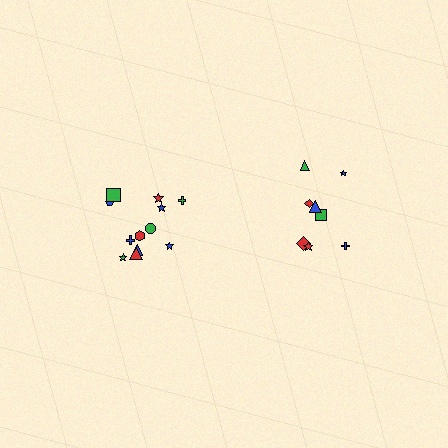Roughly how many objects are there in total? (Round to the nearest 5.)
Roughly 20 objects in total.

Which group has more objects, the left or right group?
The left group.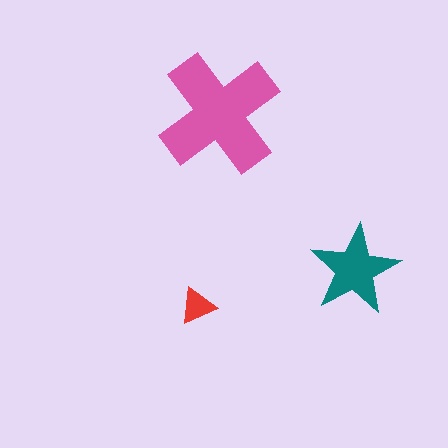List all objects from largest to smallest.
The pink cross, the teal star, the red triangle.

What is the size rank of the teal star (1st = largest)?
2nd.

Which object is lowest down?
The red triangle is bottommost.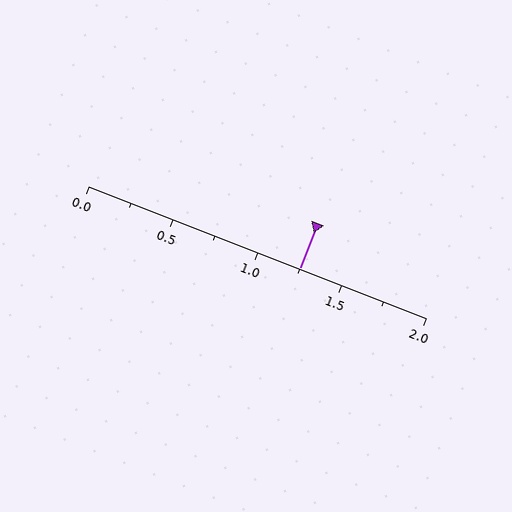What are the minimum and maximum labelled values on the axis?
The axis runs from 0.0 to 2.0.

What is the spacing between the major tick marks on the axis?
The major ticks are spaced 0.5 apart.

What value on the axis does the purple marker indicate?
The marker indicates approximately 1.25.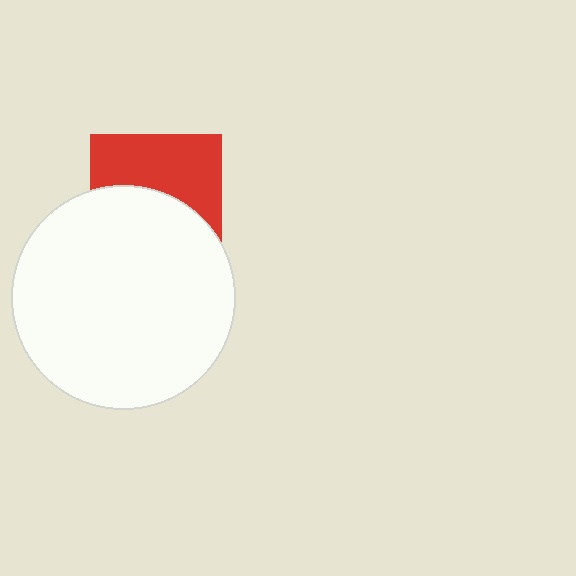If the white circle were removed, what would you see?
You would see the complete red square.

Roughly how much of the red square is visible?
About half of it is visible (roughly 49%).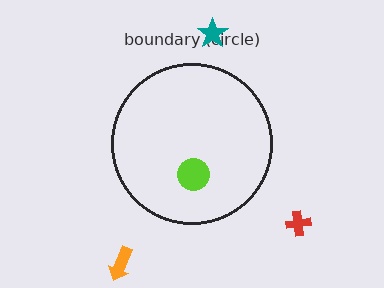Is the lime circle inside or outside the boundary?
Inside.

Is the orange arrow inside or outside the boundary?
Outside.